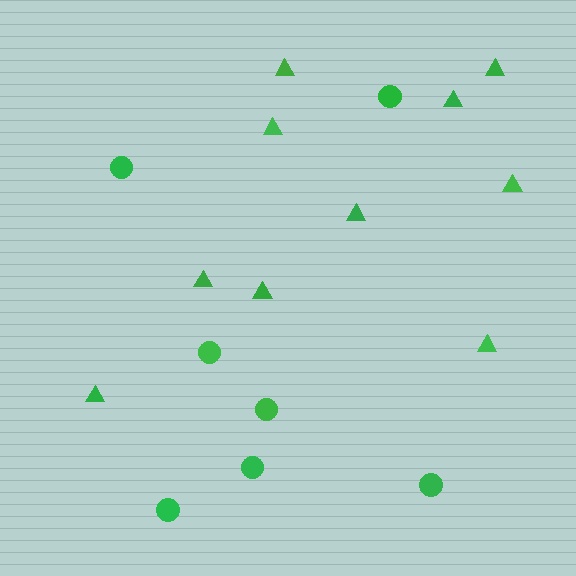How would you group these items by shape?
There are 2 groups: one group of circles (7) and one group of triangles (10).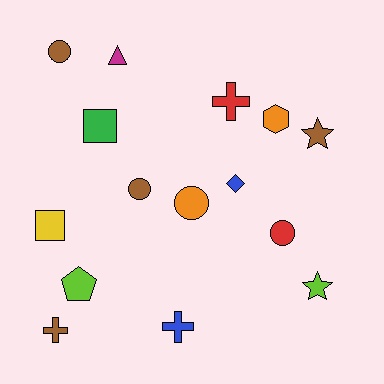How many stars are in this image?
There are 2 stars.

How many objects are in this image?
There are 15 objects.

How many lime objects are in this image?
There are 2 lime objects.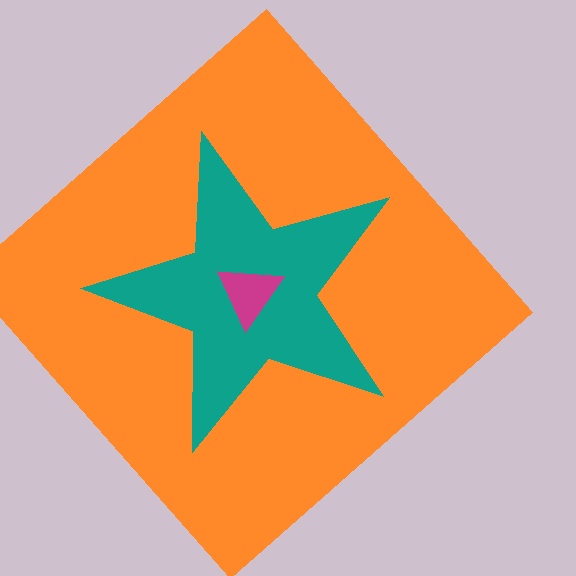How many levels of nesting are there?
3.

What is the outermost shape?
The orange diamond.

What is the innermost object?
The magenta triangle.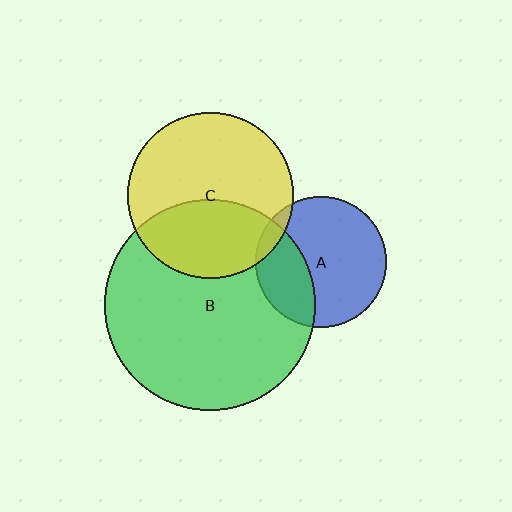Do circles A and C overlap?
Yes.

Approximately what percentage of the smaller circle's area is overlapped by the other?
Approximately 5%.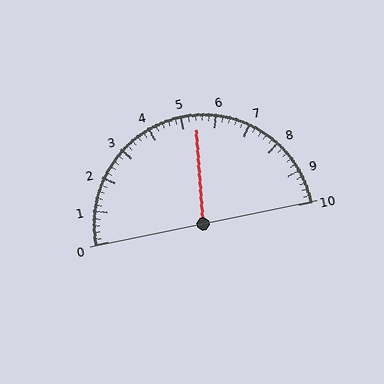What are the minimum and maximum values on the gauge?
The gauge ranges from 0 to 10.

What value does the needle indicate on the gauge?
The needle indicates approximately 5.4.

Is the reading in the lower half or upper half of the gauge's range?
The reading is in the upper half of the range (0 to 10).